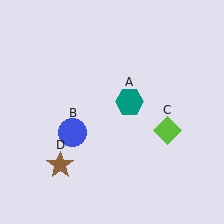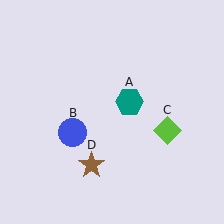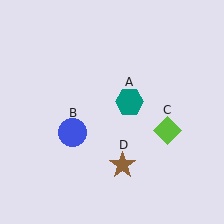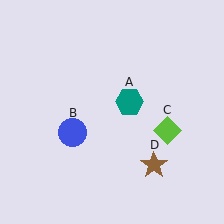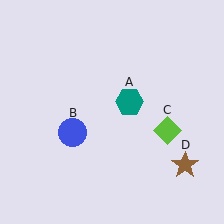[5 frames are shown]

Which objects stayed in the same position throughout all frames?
Teal hexagon (object A) and blue circle (object B) and lime diamond (object C) remained stationary.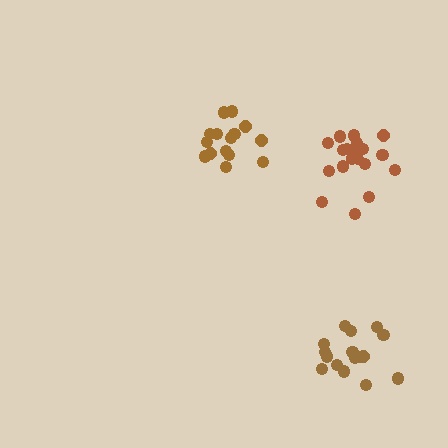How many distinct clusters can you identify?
There are 3 distinct clusters.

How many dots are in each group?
Group 1: 16 dots, Group 2: 15 dots, Group 3: 19 dots (50 total).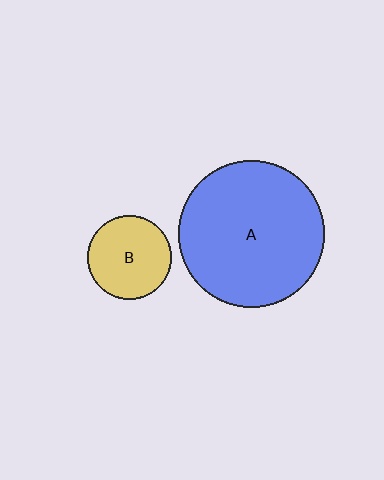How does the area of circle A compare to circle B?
Approximately 3.1 times.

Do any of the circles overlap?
No, none of the circles overlap.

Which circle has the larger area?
Circle A (blue).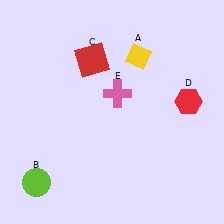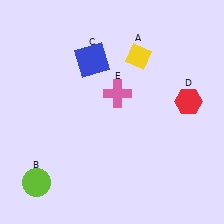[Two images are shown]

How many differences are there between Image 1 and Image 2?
There is 1 difference between the two images.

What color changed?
The square (C) changed from red in Image 1 to blue in Image 2.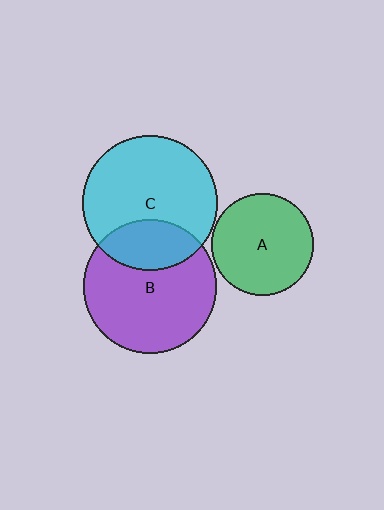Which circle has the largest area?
Circle C (cyan).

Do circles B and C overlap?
Yes.